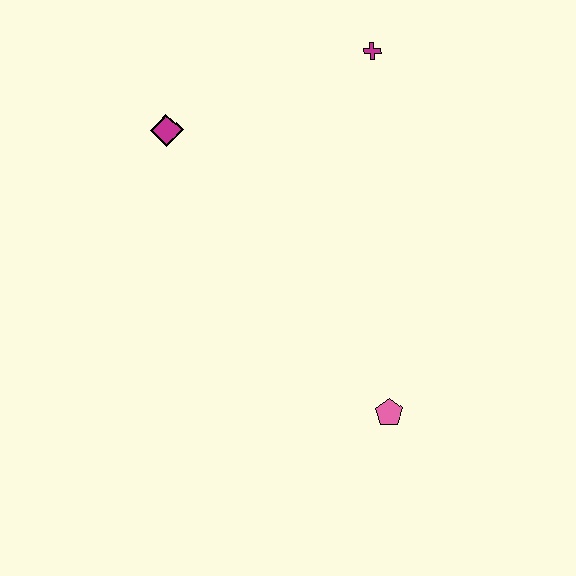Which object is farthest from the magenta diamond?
The pink pentagon is farthest from the magenta diamond.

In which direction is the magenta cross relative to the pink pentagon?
The magenta cross is above the pink pentagon.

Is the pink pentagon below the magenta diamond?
Yes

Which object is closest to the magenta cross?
The magenta diamond is closest to the magenta cross.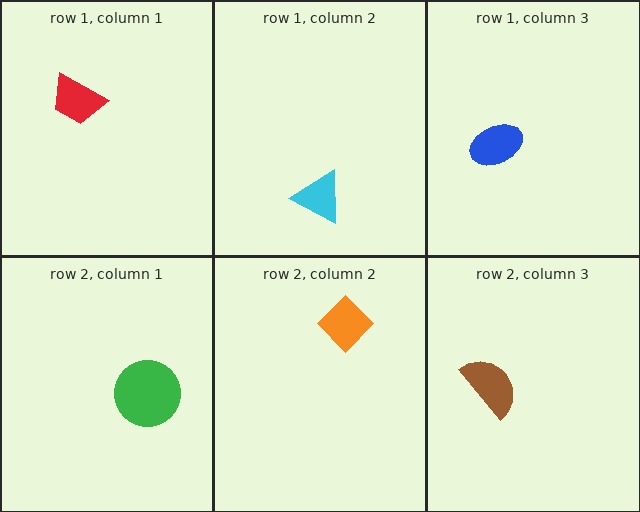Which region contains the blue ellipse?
The row 1, column 3 region.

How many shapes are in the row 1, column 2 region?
1.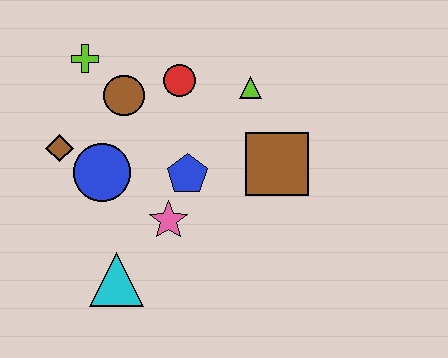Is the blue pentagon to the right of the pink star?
Yes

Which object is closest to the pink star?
The blue pentagon is closest to the pink star.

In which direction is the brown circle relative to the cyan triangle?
The brown circle is above the cyan triangle.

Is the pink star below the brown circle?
Yes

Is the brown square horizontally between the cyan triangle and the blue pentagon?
No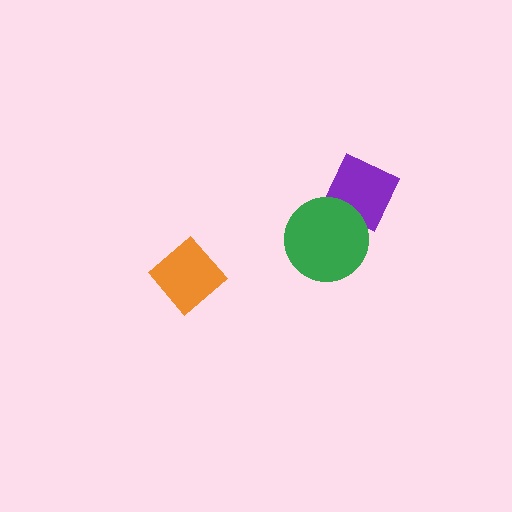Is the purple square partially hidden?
Yes, it is partially covered by another shape.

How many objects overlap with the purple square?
1 object overlaps with the purple square.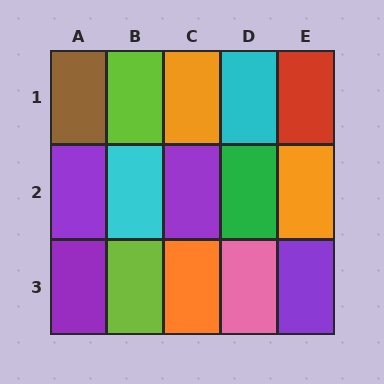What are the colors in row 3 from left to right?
Purple, lime, orange, pink, purple.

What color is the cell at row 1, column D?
Cyan.